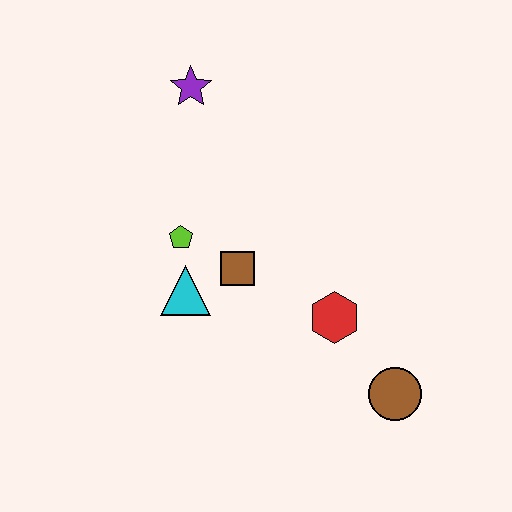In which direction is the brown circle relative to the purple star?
The brown circle is below the purple star.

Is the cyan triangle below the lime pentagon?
Yes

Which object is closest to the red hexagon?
The brown circle is closest to the red hexagon.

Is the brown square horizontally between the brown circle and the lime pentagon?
Yes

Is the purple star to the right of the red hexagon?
No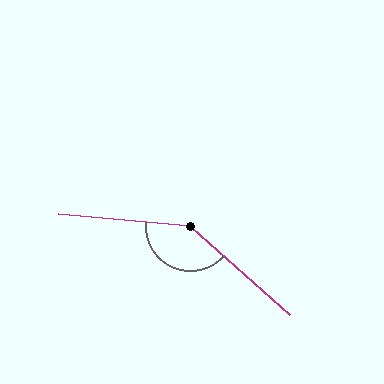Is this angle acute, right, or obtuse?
It is obtuse.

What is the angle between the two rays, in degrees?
Approximately 144 degrees.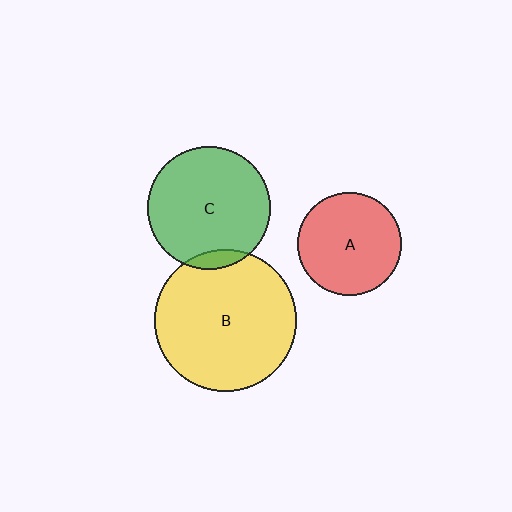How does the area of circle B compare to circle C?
Approximately 1.3 times.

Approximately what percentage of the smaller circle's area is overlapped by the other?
Approximately 5%.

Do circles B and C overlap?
Yes.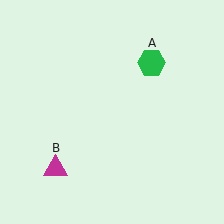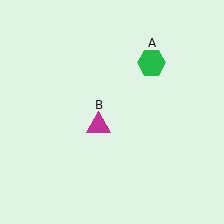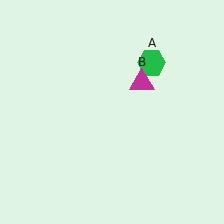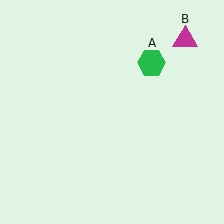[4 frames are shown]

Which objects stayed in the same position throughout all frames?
Green hexagon (object A) remained stationary.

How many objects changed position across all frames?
1 object changed position: magenta triangle (object B).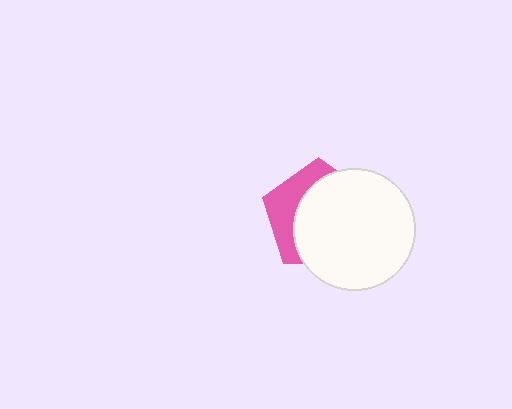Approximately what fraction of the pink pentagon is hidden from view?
Roughly 67% of the pink pentagon is hidden behind the white circle.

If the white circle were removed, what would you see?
You would see the complete pink pentagon.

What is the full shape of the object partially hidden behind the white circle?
The partially hidden object is a pink pentagon.